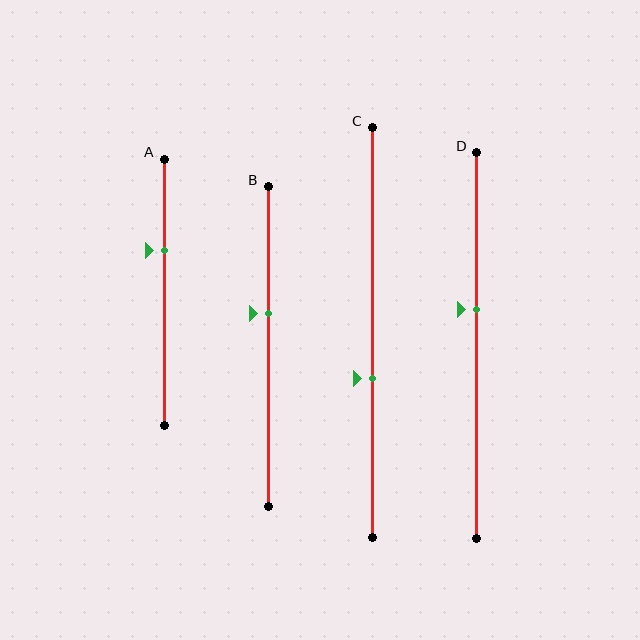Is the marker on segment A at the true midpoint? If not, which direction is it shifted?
No, the marker on segment A is shifted upward by about 16% of the segment length.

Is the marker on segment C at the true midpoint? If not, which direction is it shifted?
No, the marker on segment C is shifted downward by about 11% of the segment length.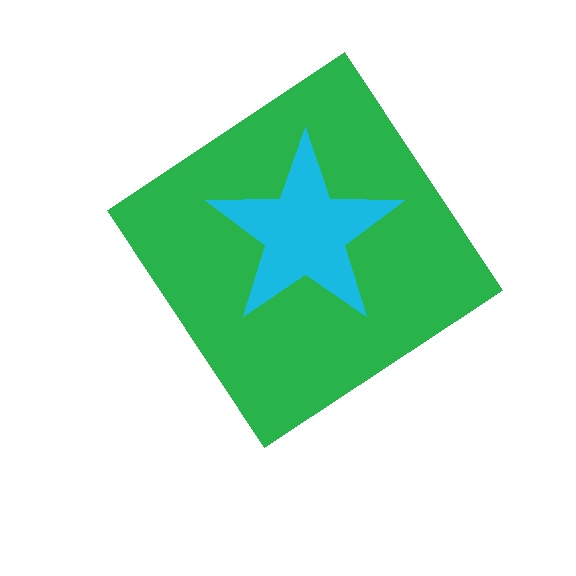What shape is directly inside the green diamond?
The cyan star.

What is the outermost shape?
The green diamond.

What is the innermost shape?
The cyan star.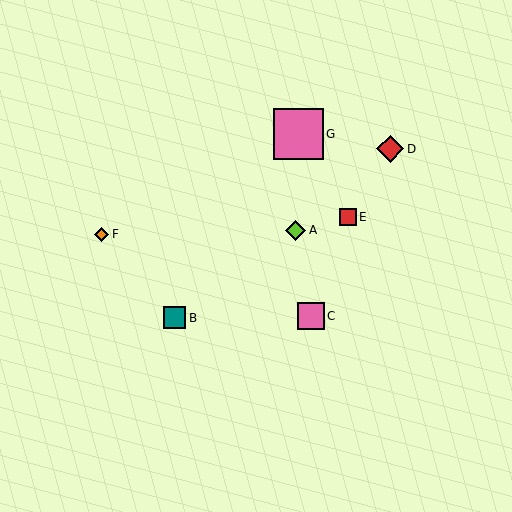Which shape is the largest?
The pink square (labeled G) is the largest.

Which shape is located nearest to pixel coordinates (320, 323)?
The pink square (labeled C) at (311, 316) is nearest to that location.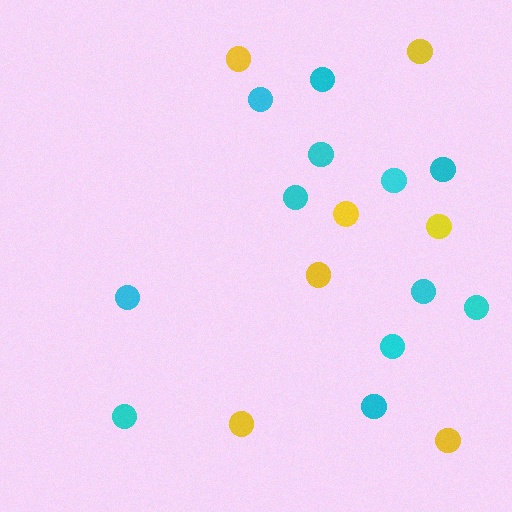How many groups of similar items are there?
There are 2 groups: one group of cyan circles (12) and one group of yellow circles (7).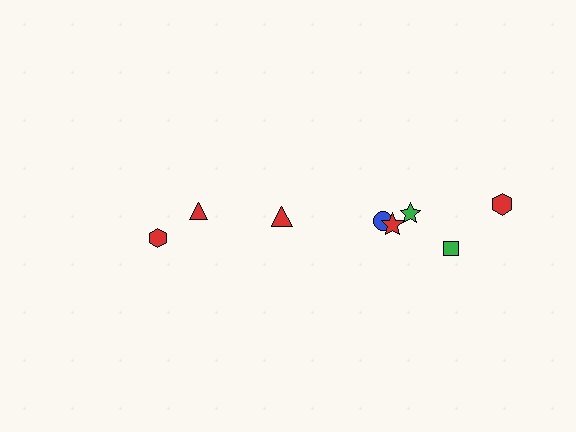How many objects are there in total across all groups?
There are 8 objects.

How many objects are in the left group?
There are 3 objects.